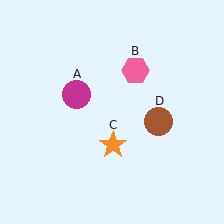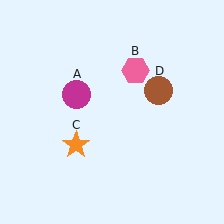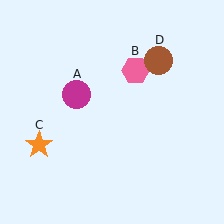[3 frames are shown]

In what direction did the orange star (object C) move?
The orange star (object C) moved left.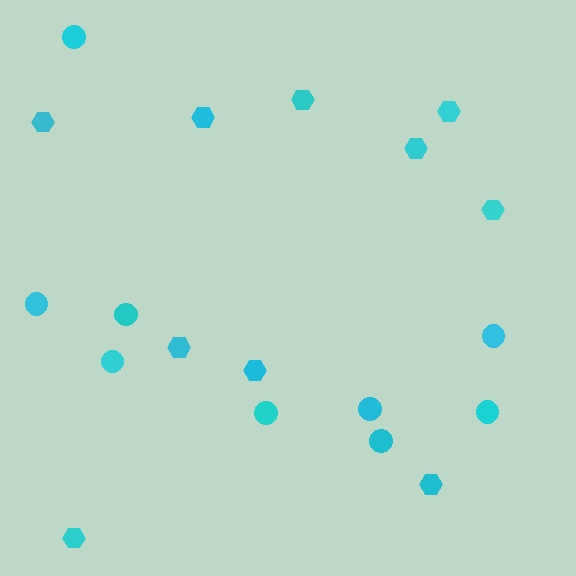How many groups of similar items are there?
There are 2 groups: one group of hexagons (10) and one group of circles (9).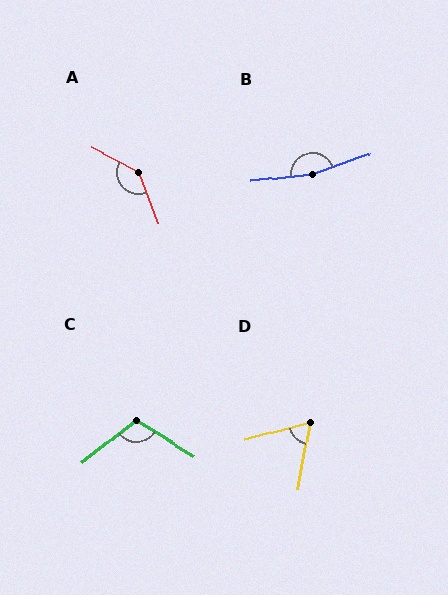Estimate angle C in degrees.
Approximately 111 degrees.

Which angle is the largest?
B, at approximately 166 degrees.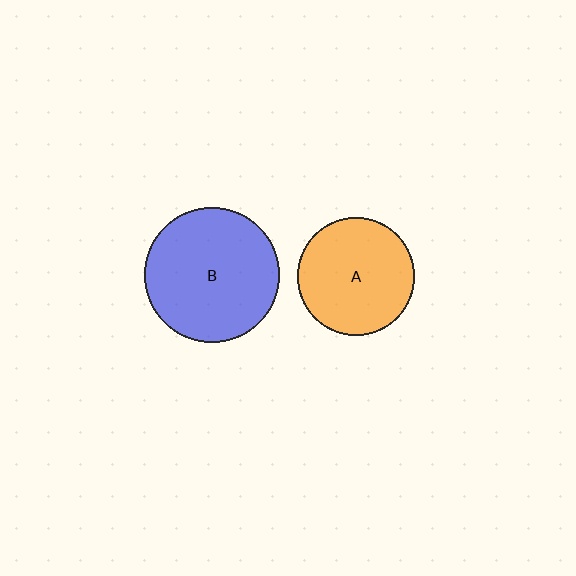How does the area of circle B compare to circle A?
Approximately 1.3 times.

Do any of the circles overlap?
No, none of the circles overlap.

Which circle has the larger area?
Circle B (blue).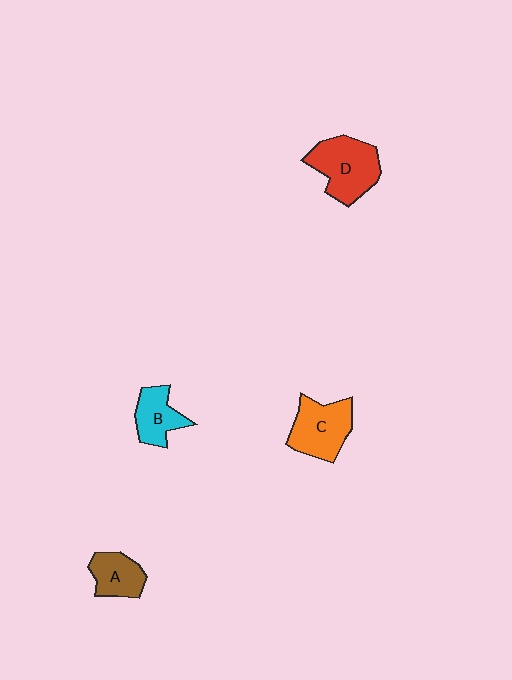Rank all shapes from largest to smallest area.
From largest to smallest: D (red), C (orange), B (cyan), A (brown).